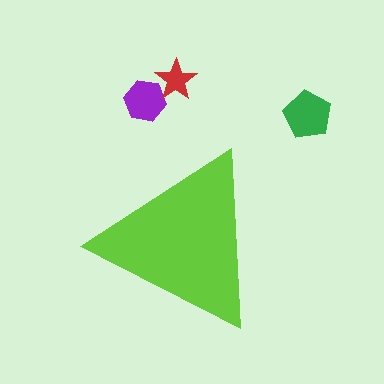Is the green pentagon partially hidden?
No, the green pentagon is fully visible.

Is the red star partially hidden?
No, the red star is fully visible.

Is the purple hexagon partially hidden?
No, the purple hexagon is fully visible.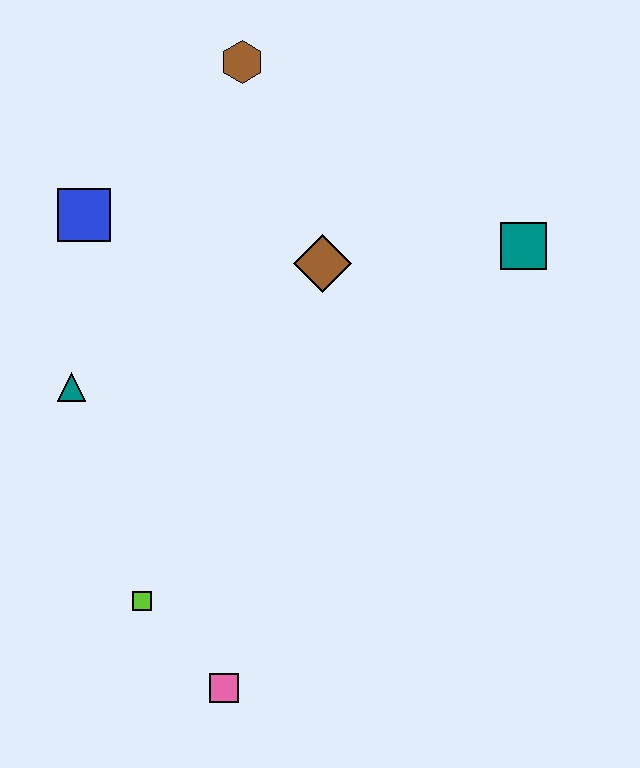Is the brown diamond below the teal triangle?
No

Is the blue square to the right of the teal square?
No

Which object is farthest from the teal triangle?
The teal square is farthest from the teal triangle.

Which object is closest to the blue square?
The teal triangle is closest to the blue square.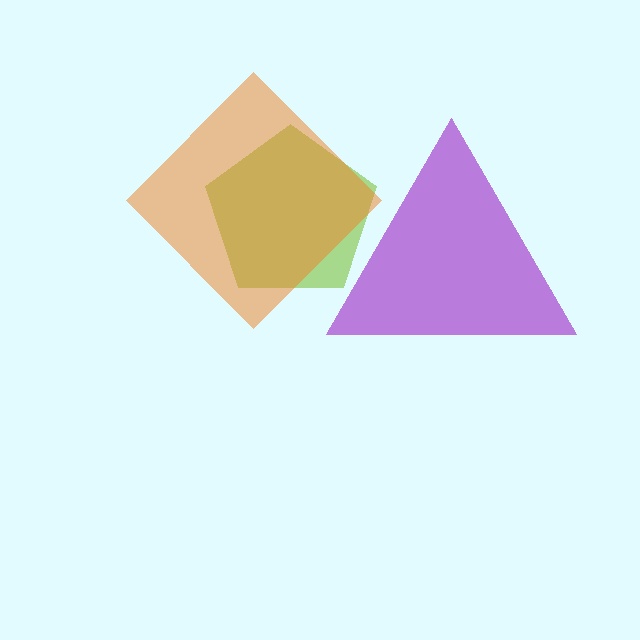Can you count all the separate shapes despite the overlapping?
Yes, there are 3 separate shapes.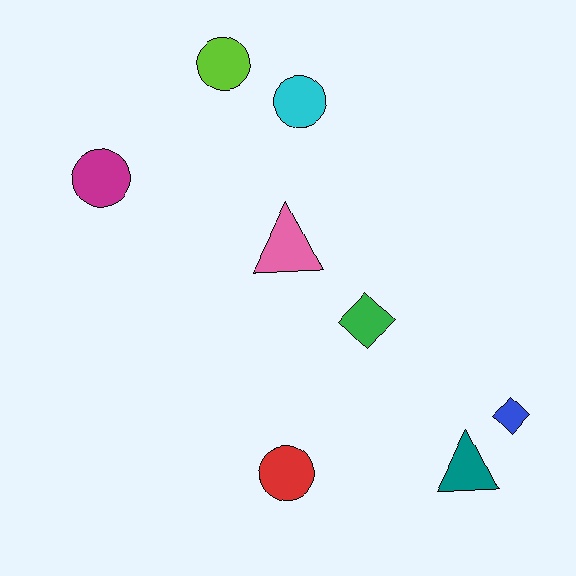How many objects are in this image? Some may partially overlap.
There are 8 objects.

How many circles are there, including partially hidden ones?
There are 4 circles.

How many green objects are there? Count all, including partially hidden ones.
There is 1 green object.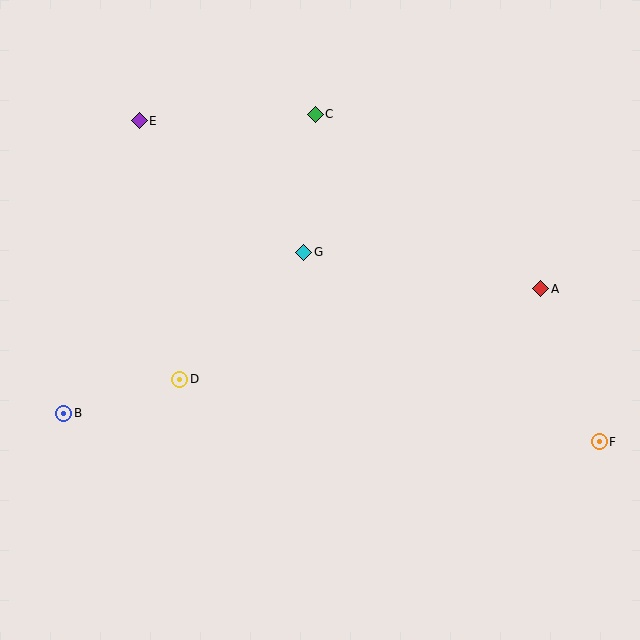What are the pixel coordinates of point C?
Point C is at (315, 114).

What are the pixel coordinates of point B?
Point B is at (63, 413).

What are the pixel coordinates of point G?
Point G is at (304, 252).